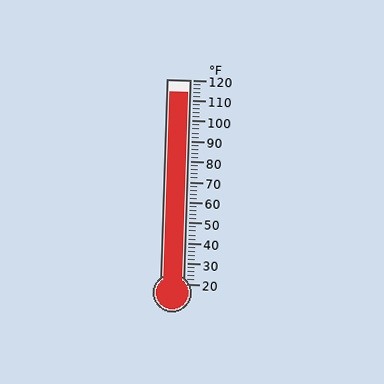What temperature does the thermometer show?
The thermometer shows approximately 114°F.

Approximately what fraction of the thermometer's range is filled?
The thermometer is filled to approximately 95% of its range.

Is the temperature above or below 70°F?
The temperature is above 70°F.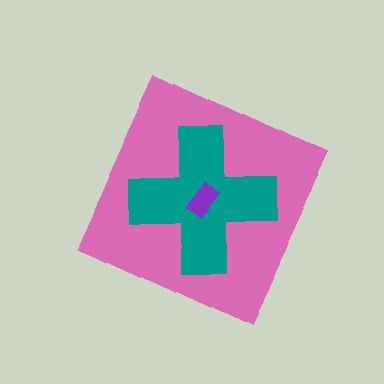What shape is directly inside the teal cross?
The purple rectangle.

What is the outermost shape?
The pink diamond.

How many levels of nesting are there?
3.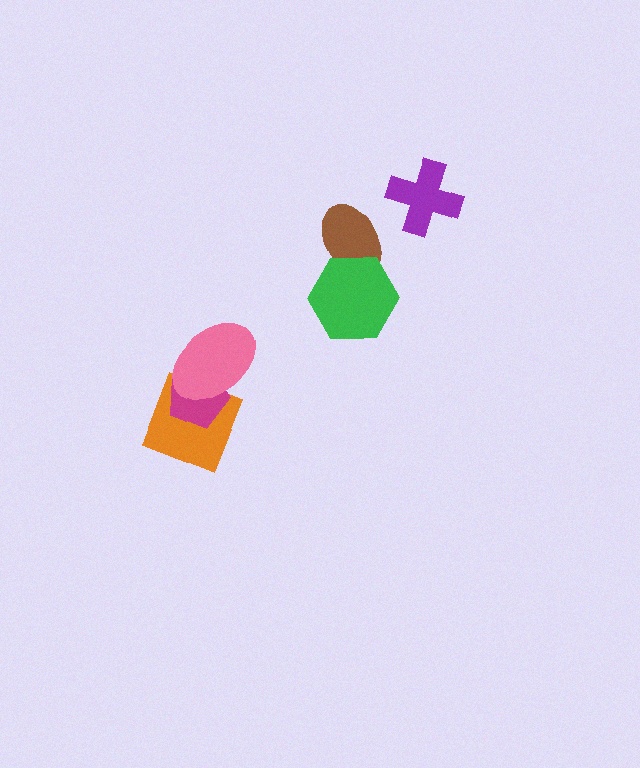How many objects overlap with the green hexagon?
1 object overlaps with the green hexagon.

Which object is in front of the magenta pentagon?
The pink ellipse is in front of the magenta pentagon.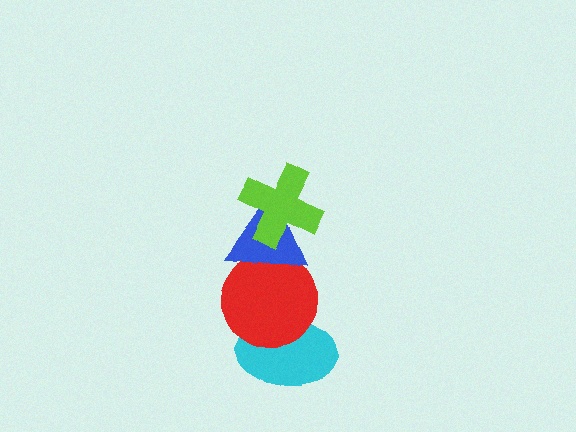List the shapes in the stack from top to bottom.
From top to bottom: the lime cross, the blue triangle, the red circle, the cyan ellipse.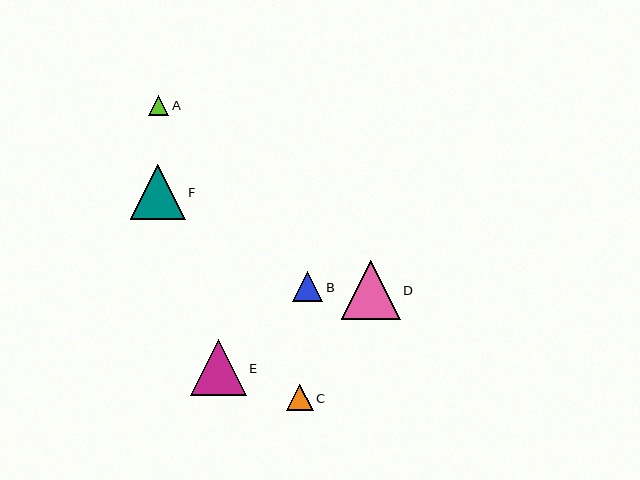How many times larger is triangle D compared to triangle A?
Triangle D is approximately 2.9 times the size of triangle A.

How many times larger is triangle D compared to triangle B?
Triangle D is approximately 2.0 times the size of triangle B.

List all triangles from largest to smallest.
From largest to smallest: D, E, F, B, C, A.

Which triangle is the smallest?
Triangle A is the smallest with a size of approximately 20 pixels.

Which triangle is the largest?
Triangle D is the largest with a size of approximately 59 pixels.